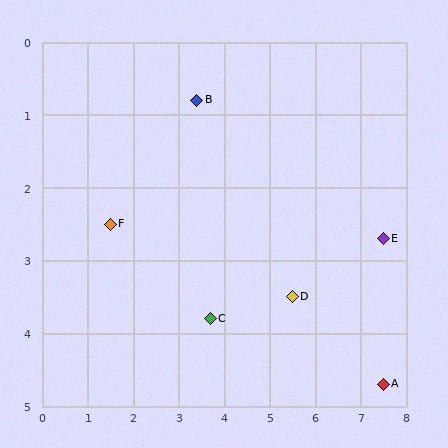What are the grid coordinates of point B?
Point B is at approximately (3.4, 0.8).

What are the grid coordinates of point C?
Point C is at approximately (3.7, 3.8).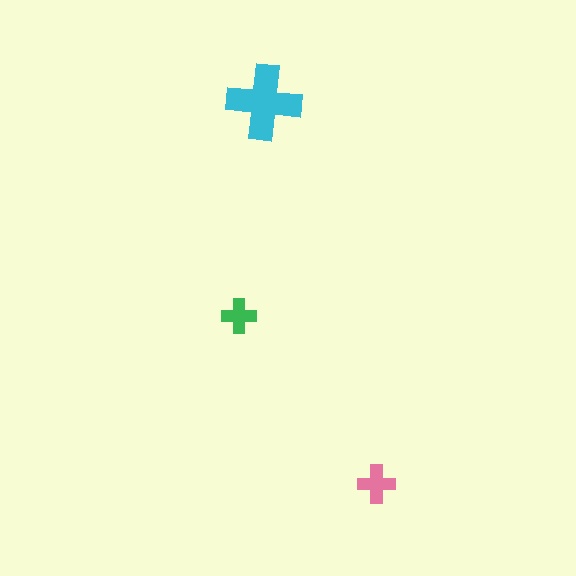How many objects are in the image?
There are 3 objects in the image.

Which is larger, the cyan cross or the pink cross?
The cyan one.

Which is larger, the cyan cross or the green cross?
The cyan one.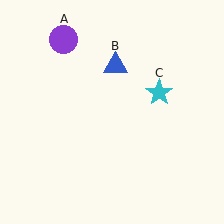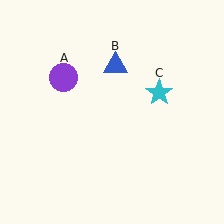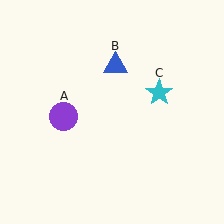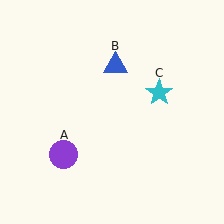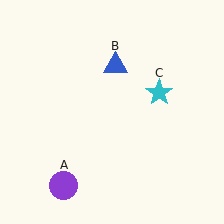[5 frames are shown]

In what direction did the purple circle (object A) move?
The purple circle (object A) moved down.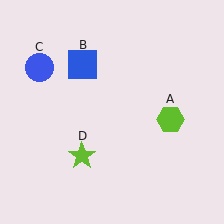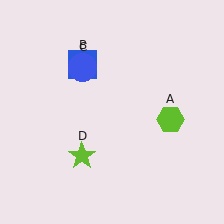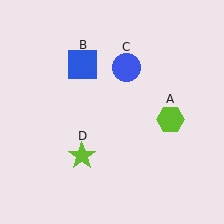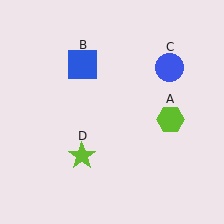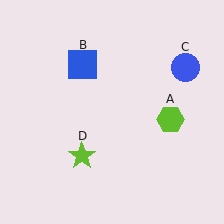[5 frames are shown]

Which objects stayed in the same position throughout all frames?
Lime hexagon (object A) and blue square (object B) and lime star (object D) remained stationary.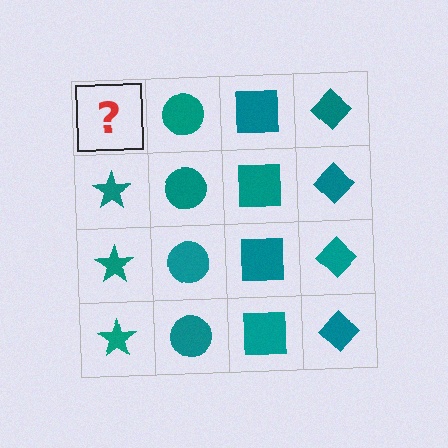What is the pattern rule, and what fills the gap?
The rule is that each column has a consistent shape. The gap should be filled with a teal star.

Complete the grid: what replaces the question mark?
The question mark should be replaced with a teal star.